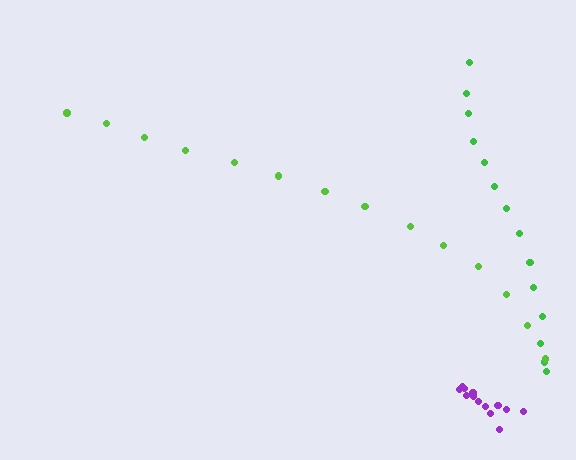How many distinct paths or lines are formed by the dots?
There are 3 distinct paths.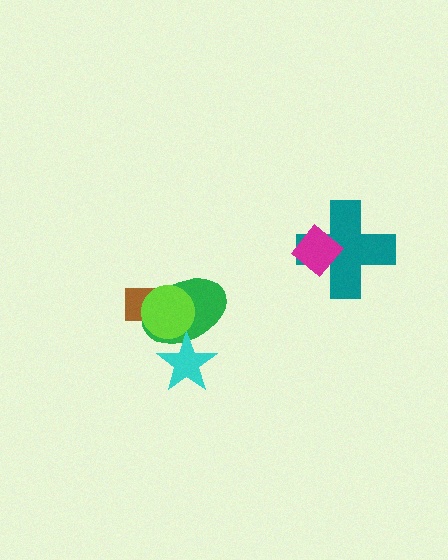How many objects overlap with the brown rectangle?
2 objects overlap with the brown rectangle.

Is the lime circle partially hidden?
No, no other shape covers it.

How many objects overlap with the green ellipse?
3 objects overlap with the green ellipse.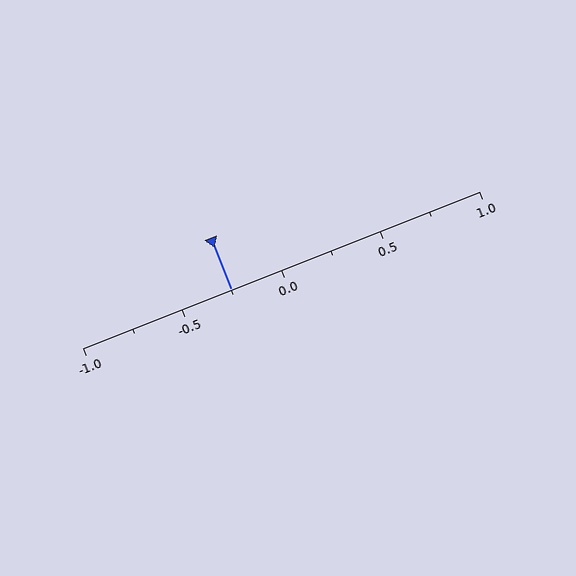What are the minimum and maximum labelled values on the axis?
The axis runs from -1.0 to 1.0.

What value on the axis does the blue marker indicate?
The marker indicates approximately -0.25.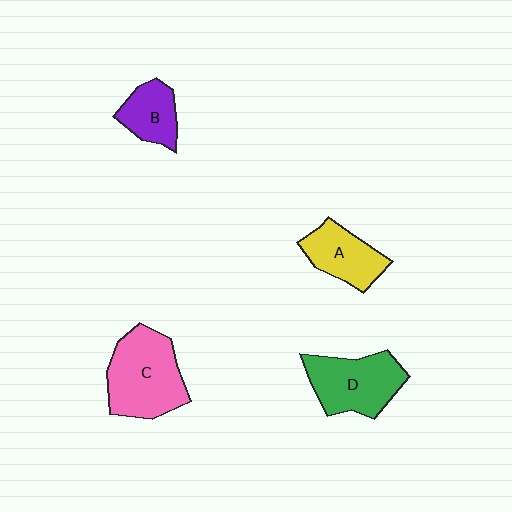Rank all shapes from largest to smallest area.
From largest to smallest: C (pink), D (green), A (yellow), B (purple).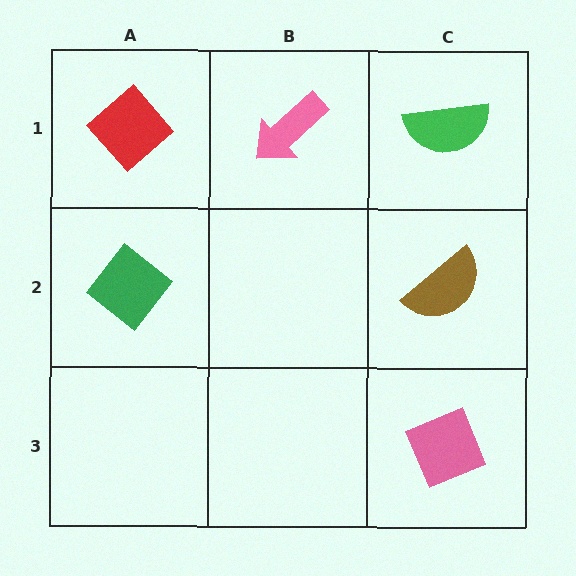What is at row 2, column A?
A green diamond.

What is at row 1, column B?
A pink arrow.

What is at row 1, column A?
A red diamond.